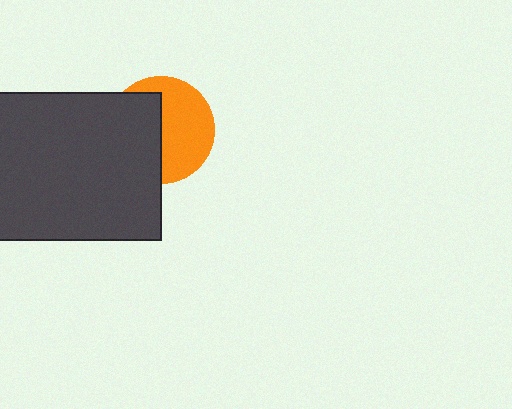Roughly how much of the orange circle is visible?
About half of it is visible (roughly 54%).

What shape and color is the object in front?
The object in front is a dark gray rectangle.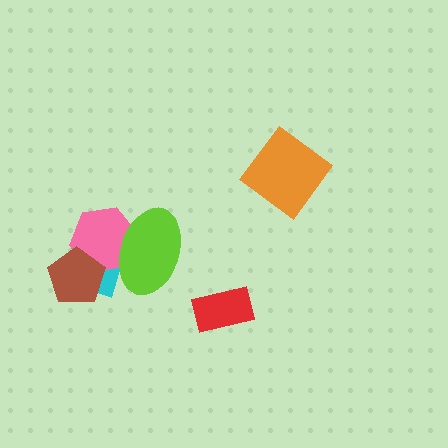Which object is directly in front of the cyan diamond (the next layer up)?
The pink hexagon is directly in front of the cyan diamond.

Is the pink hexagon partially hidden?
Yes, it is partially covered by another shape.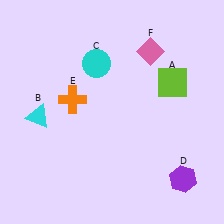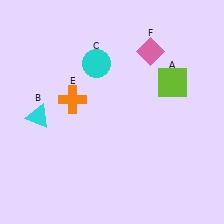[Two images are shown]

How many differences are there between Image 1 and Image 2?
There is 1 difference between the two images.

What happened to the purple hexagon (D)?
The purple hexagon (D) was removed in Image 2. It was in the bottom-right area of Image 1.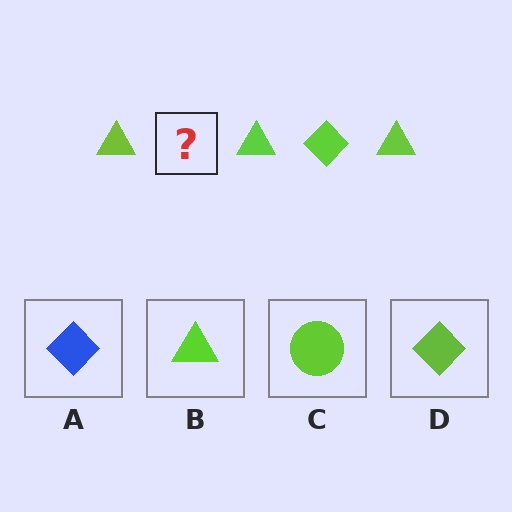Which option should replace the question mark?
Option D.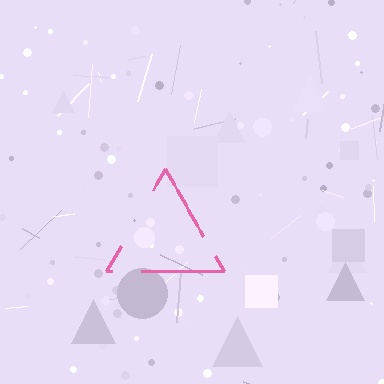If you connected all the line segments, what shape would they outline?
They would outline a triangle.